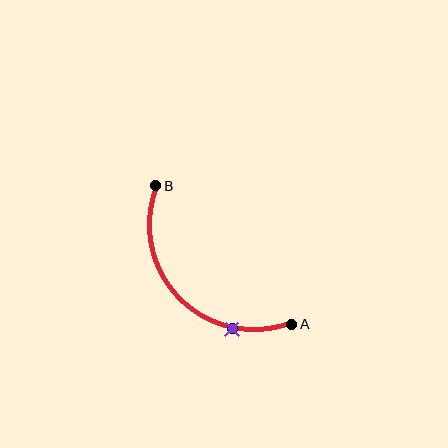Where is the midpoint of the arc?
The arc midpoint is the point on the curve farthest from the straight line joining A and B. It sits below and to the left of that line.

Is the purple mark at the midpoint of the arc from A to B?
No. The purple mark lies on the arc but is closer to endpoint A. The arc midpoint would be at the point on the curve equidistant along the arc from both A and B.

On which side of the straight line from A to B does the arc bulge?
The arc bulges below and to the left of the straight line connecting A and B.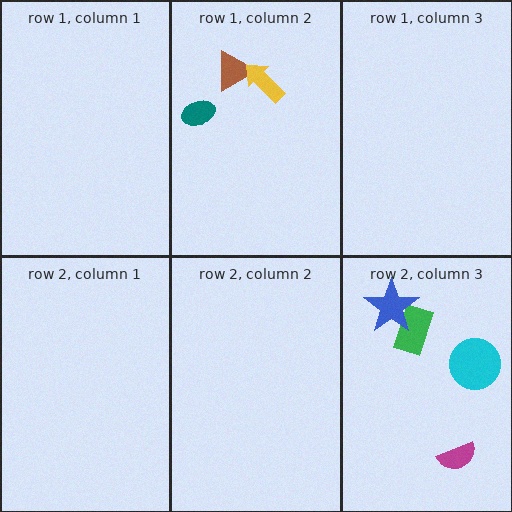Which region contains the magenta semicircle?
The row 2, column 3 region.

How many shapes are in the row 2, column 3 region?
4.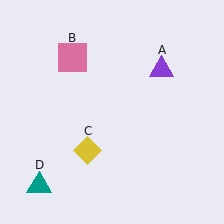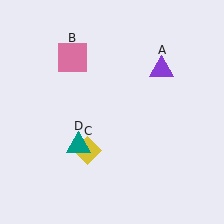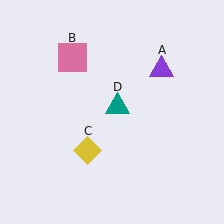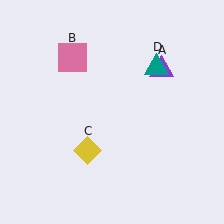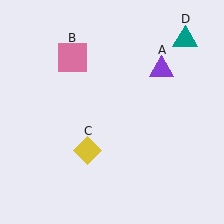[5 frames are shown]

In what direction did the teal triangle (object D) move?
The teal triangle (object D) moved up and to the right.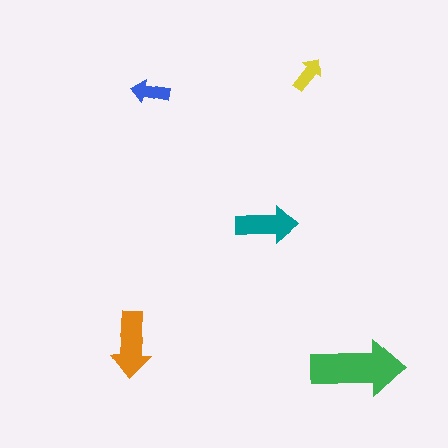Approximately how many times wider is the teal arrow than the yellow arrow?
About 1.5 times wider.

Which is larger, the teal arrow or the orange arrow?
The orange one.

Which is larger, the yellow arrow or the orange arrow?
The orange one.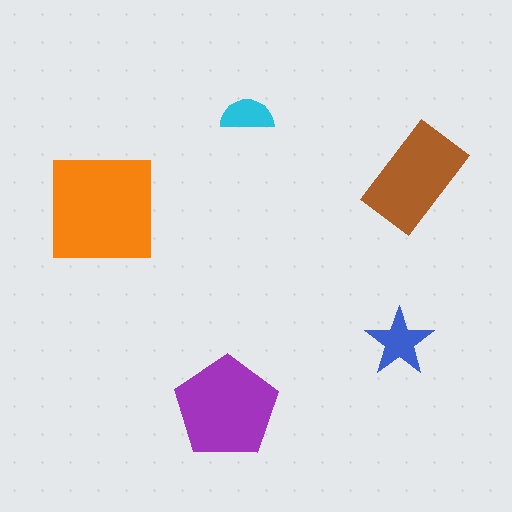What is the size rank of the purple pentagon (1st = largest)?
2nd.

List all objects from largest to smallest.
The orange square, the purple pentagon, the brown rectangle, the blue star, the cyan semicircle.